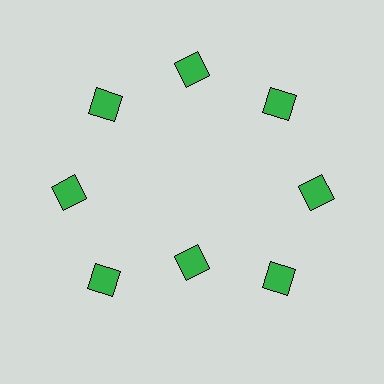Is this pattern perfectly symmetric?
No. The 8 green diamonds are arranged in a ring, but one element near the 6 o'clock position is pulled inward toward the center, breaking the 8-fold rotational symmetry.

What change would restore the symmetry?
The symmetry would be restored by moving it outward, back onto the ring so that all 8 diamonds sit at equal angles and equal distance from the center.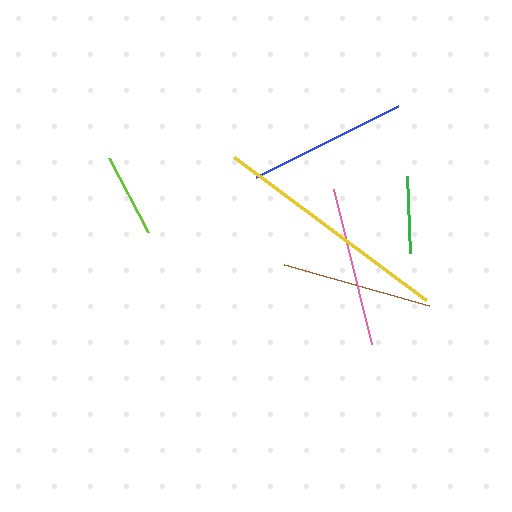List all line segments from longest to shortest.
From longest to shortest: yellow, pink, blue, brown, lime, green.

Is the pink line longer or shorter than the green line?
The pink line is longer than the green line.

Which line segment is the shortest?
The green line is the shortest at approximately 77 pixels.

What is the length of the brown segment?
The brown segment is approximately 150 pixels long.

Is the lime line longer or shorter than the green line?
The lime line is longer than the green line.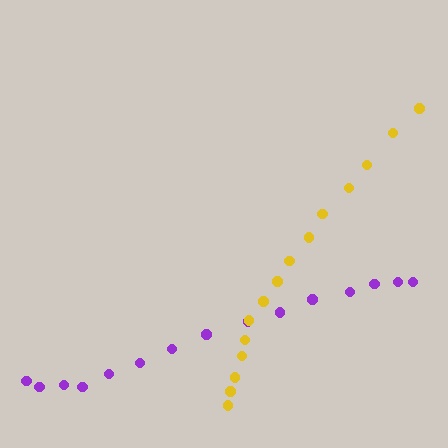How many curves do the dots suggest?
There are 2 distinct paths.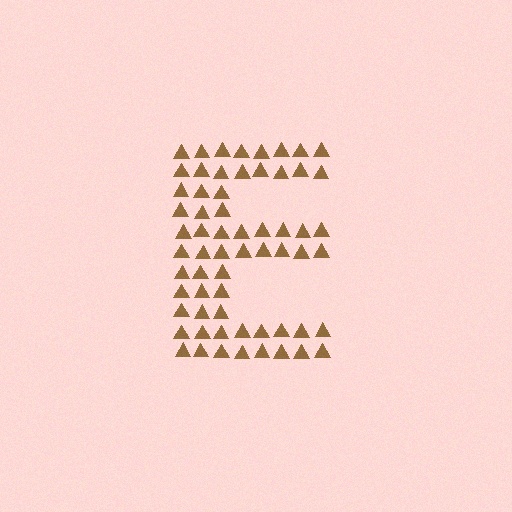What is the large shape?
The large shape is the letter E.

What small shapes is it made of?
It is made of small triangles.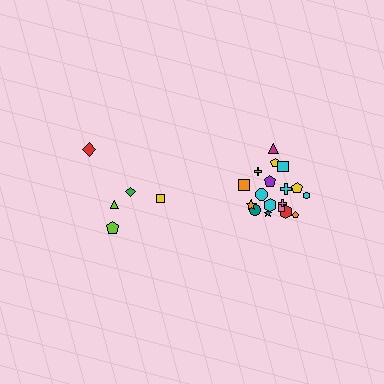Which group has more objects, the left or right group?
The right group.